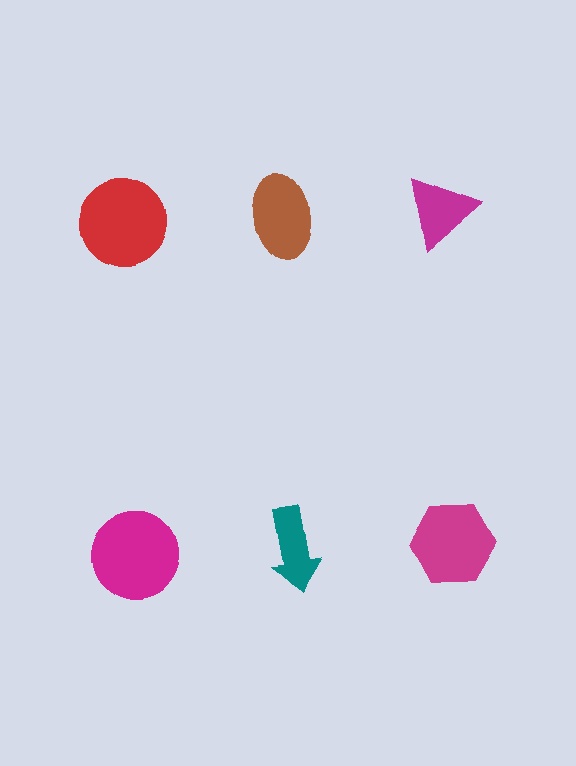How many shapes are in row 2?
3 shapes.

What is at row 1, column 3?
A magenta triangle.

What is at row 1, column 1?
A red circle.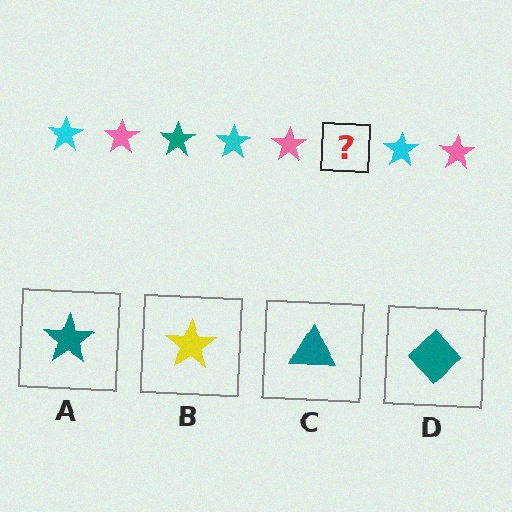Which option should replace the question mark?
Option A.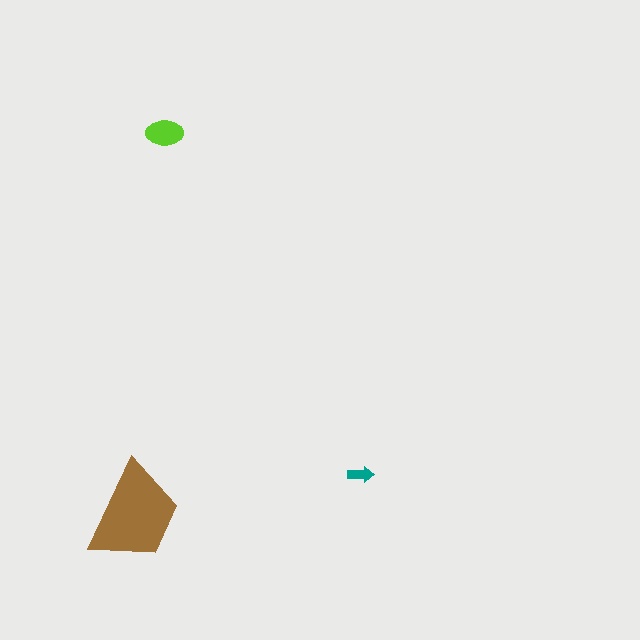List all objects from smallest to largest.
The teal arrow, the lime ellipse, the brown trapezoid.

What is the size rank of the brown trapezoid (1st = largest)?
1st.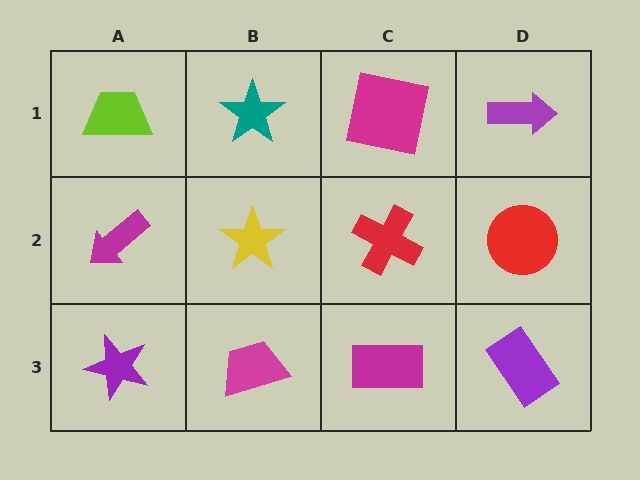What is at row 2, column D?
A red circle.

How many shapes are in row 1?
4 shapes.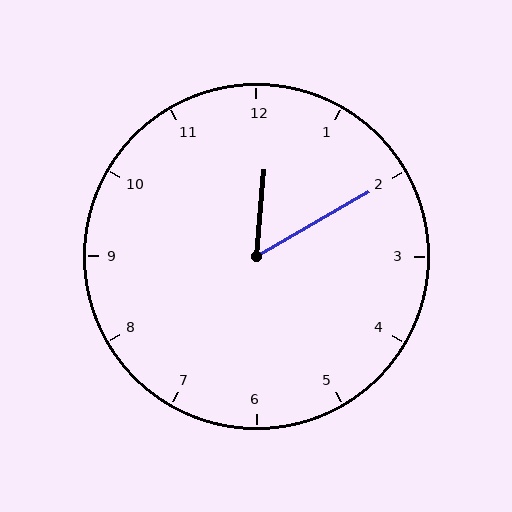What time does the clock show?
12:10.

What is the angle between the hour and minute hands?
Approximately 55 degrees.